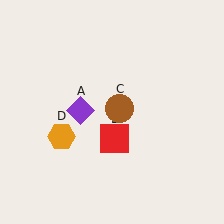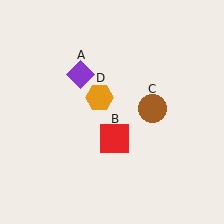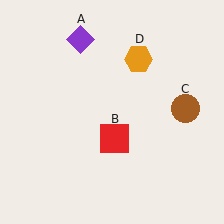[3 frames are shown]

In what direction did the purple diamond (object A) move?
The purple diamond (object A) moved up.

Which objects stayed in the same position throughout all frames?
Red square (object B) remained stationary.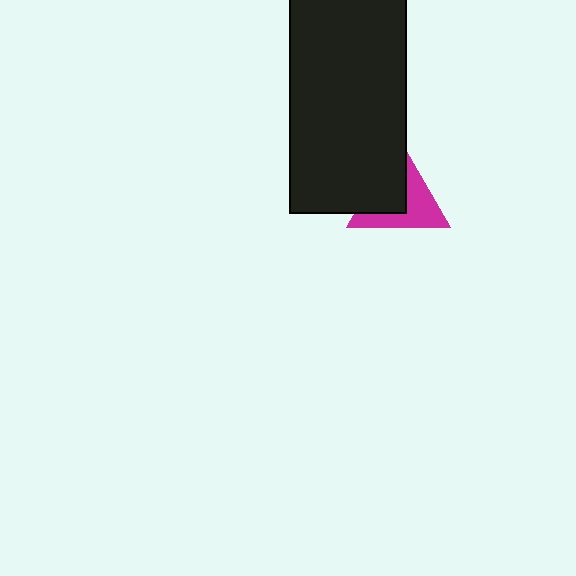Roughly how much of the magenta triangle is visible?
About half of it is visible (roughly 51%).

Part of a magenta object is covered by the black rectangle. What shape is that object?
It is a triangle.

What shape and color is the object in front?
The object in front is a black rectangle.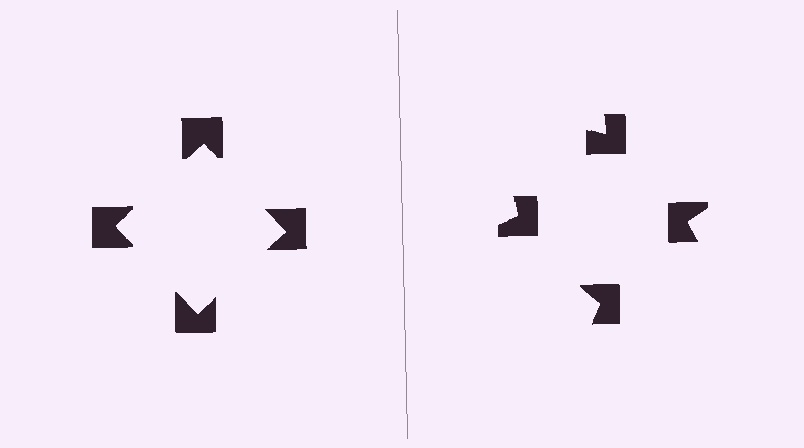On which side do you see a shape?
An illusory square appears on the left side. On the right side the wedge cuts are rotated, so no coherent shape forms.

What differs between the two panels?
The notched squares are positioned identically on both sides; only the wedge orientations differ. On the left they align to a square; on the right they are misaligned.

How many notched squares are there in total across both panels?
8 — 4 on each side.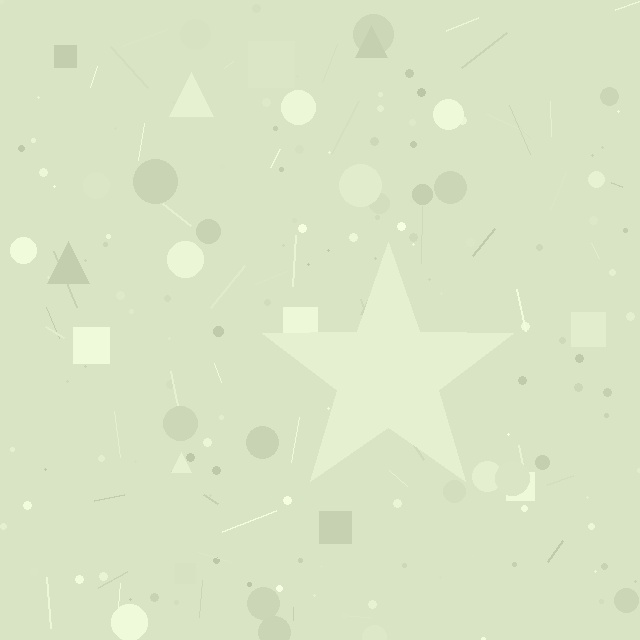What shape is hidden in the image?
A star is hidden in the image.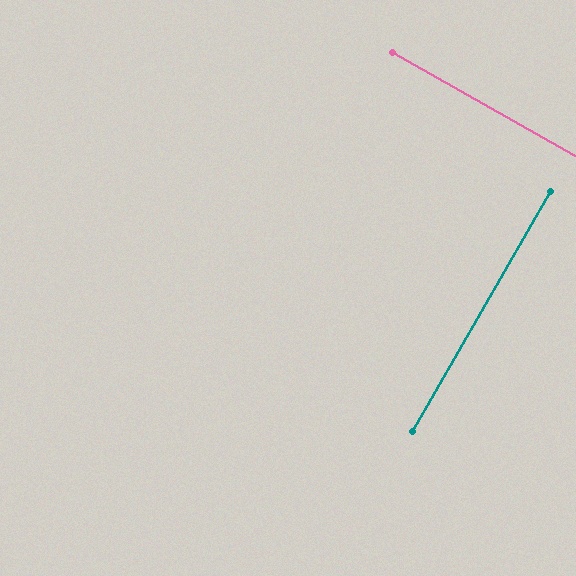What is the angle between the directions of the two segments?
Approximately 90 degrees.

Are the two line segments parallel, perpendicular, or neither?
Perpendicular — they meet at approximately 90°.